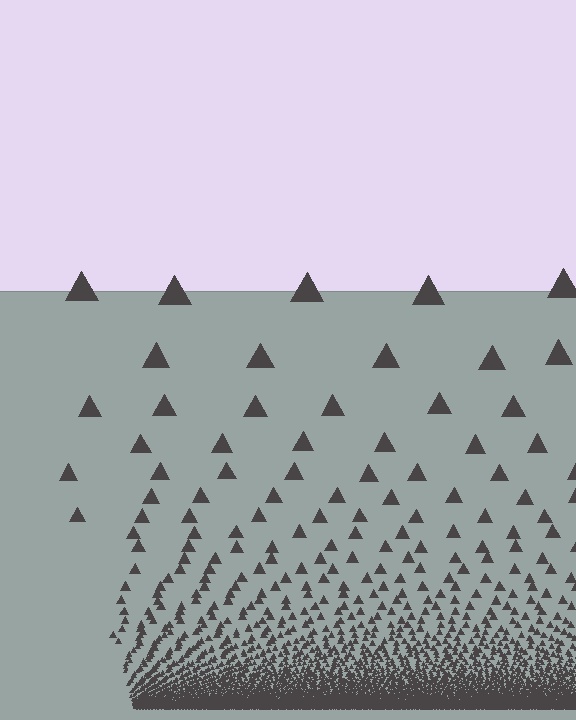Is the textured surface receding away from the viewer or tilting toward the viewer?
The surface appears to tilt toward the viewer. Texture elements get larger and sparser toward the top.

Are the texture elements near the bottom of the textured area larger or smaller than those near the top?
Smaller. The gradient is inverted — elements near the bottom are smaller and denser.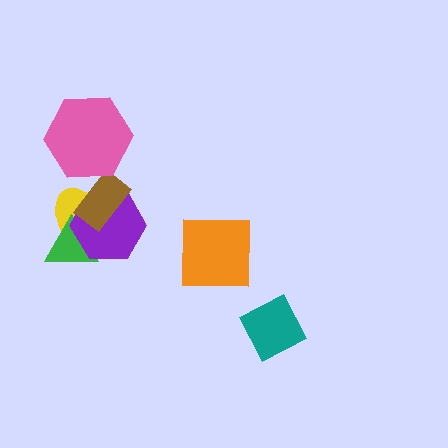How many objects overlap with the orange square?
0 objects overlap with the orange square.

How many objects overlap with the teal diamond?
0 objects overlap with the teal diamond.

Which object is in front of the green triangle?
The purple hexagon is in front of the green triangle.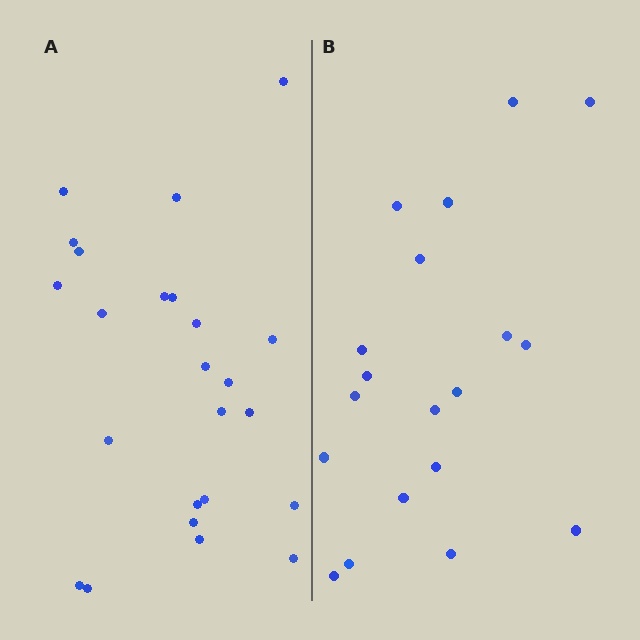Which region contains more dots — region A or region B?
Region A (the left region) has more dots.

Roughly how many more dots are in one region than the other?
Region A has about 5 more dots than region B.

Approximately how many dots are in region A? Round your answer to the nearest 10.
About 20 dots. (The exact count is 24, which rounds to 20.)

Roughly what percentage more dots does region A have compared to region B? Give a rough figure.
About 25% more.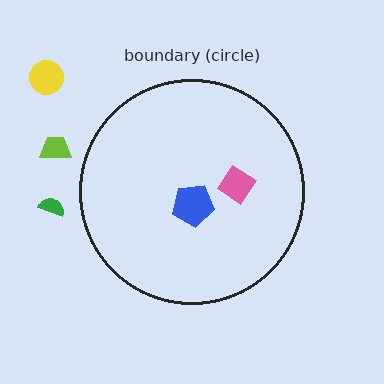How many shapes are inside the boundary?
2 inside, 3 outside.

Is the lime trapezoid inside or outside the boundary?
Outside.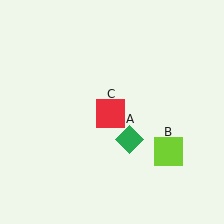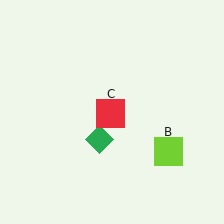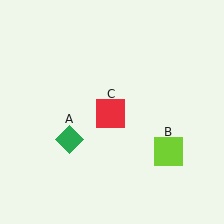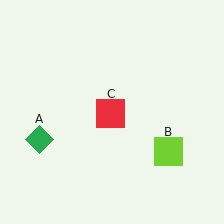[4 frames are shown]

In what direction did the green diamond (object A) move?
The green diamond (object A) moved left.